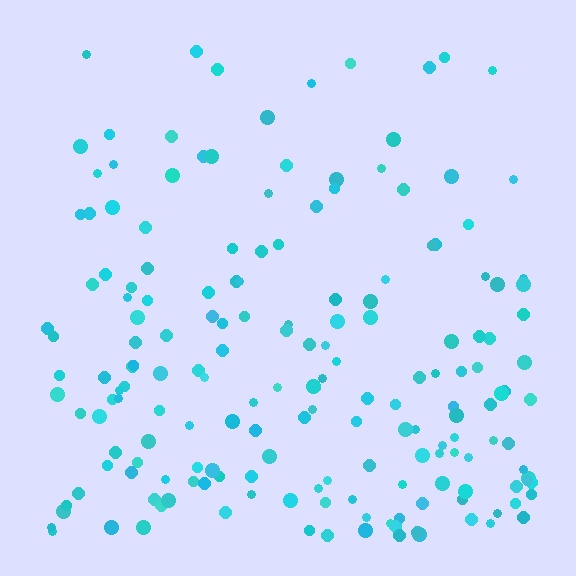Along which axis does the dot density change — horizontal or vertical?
Vertical.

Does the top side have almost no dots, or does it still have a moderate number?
Still a moderate number, just noticeably fewer than the bottom.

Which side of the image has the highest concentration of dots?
The bottom.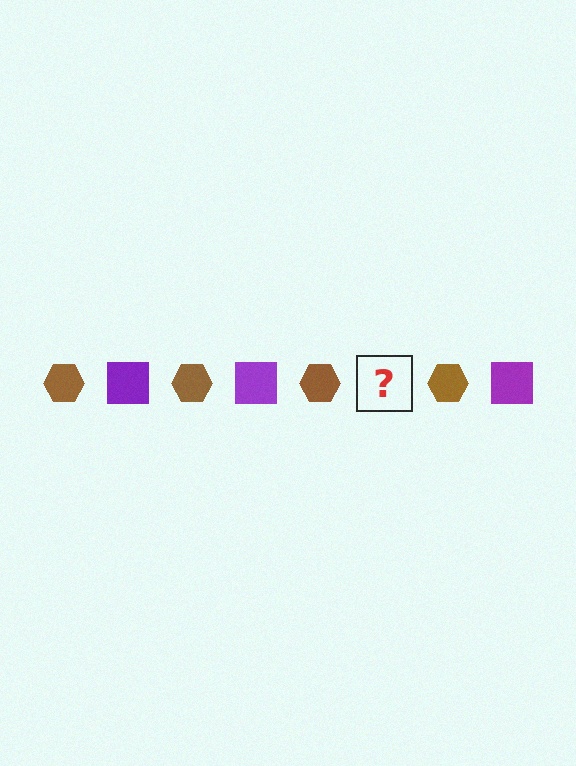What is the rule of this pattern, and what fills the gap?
The rule is that the pattern alternates between brown hexagon and purple square. The gap should be filled with a purple square.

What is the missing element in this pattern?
The missing element is a purple square.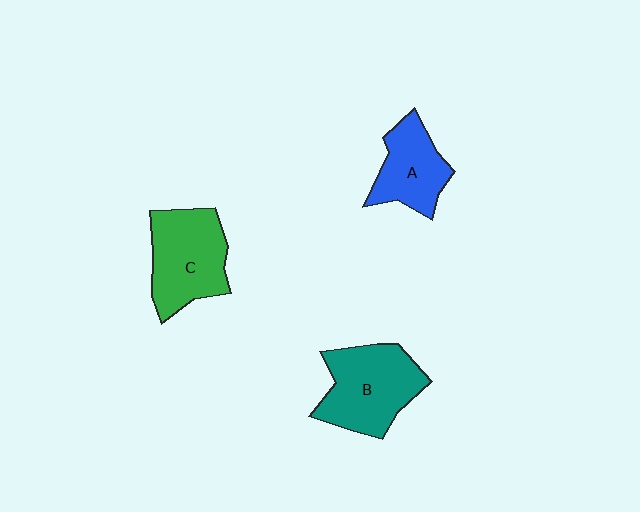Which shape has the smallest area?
Shape A (blue).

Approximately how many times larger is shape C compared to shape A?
Approximately 1.4 times.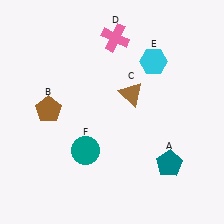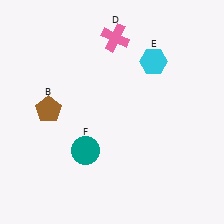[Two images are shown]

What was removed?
The brown triangle (C), the teal pentagon (A) were removed in Image 2.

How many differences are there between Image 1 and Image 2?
There are 2 differences between the two images.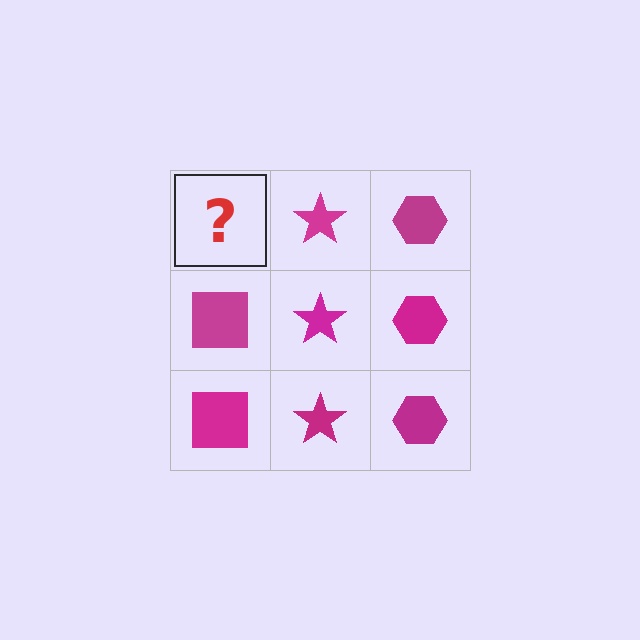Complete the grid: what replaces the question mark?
The question mark should be replaced with a magenta square.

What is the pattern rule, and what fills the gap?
The rule is that each column has a consistent shape. The gap should be filled with a magenta square.